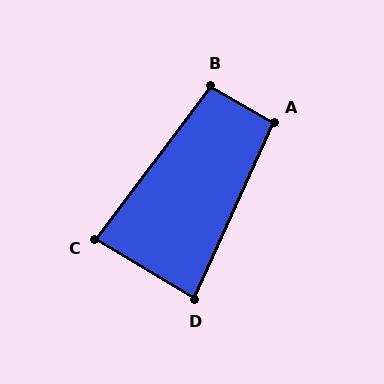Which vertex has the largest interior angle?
B, at approximately 97 degrees.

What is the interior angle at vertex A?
Approximately 96 degrees (obtuse).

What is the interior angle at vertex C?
Approximately 84 degrees (acute).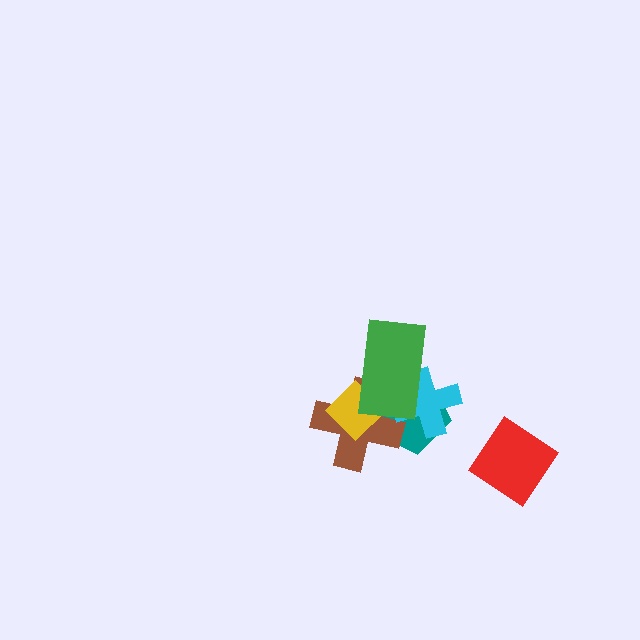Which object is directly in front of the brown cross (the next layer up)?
The yellow diamond is directly in front of the brown cross.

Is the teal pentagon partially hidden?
Yes, it is partially covered by another shape.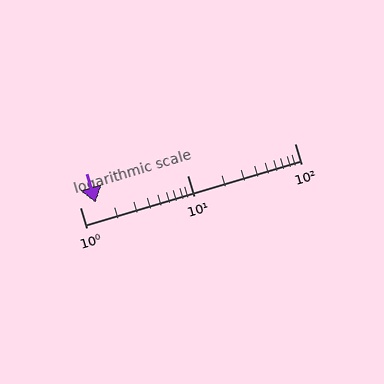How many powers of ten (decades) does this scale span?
The scale spans 2 decades, from 1 to 100.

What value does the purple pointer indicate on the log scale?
The pointer indicates approximately 1.4.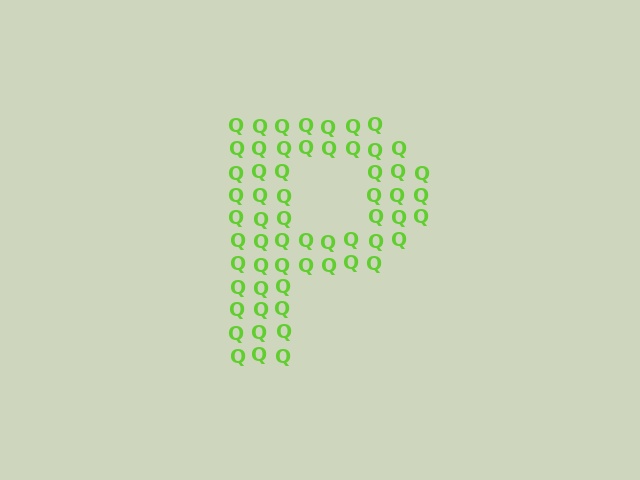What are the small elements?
The small elements are letter Q's.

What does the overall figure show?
The overall figure shows the letter P.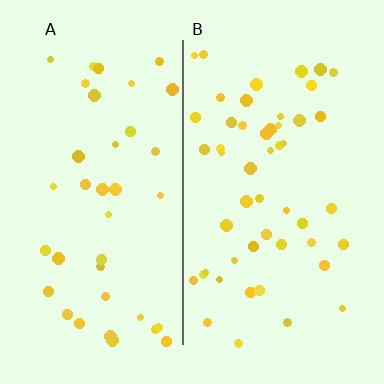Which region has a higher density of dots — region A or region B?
B (the right).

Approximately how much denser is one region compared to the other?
Approximately 1.3× — region B over region A.